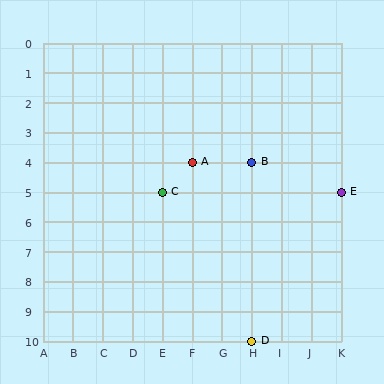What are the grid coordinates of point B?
Point B is at grid coordinates (H, 4).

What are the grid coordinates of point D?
Point D is at grid coordinates (H, 10).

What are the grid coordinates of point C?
Point C is at grid coordinates (E, 5).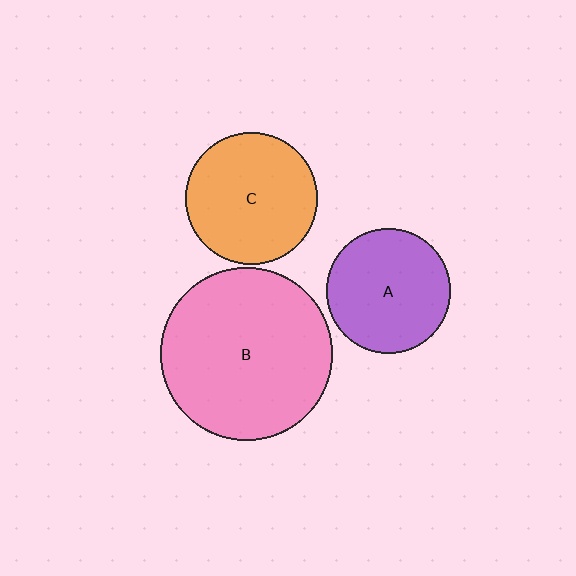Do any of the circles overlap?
No, none of the circles overlap.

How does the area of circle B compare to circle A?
Approximately 1.9 times.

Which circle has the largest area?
Circle B (pink).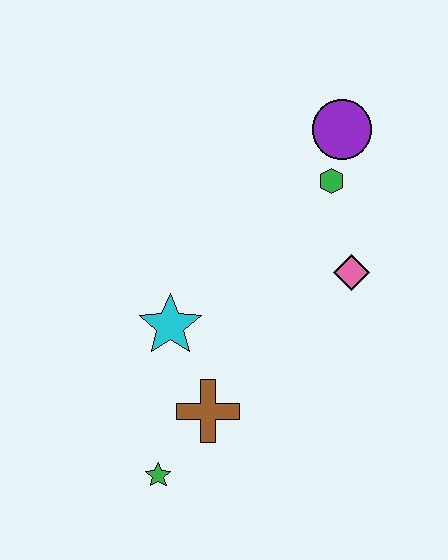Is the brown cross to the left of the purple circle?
Yes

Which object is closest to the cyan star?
The brown cross is closest to the cyan star.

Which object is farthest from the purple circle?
The green star is farthest from the purple circle.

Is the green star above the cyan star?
No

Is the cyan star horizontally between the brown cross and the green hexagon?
No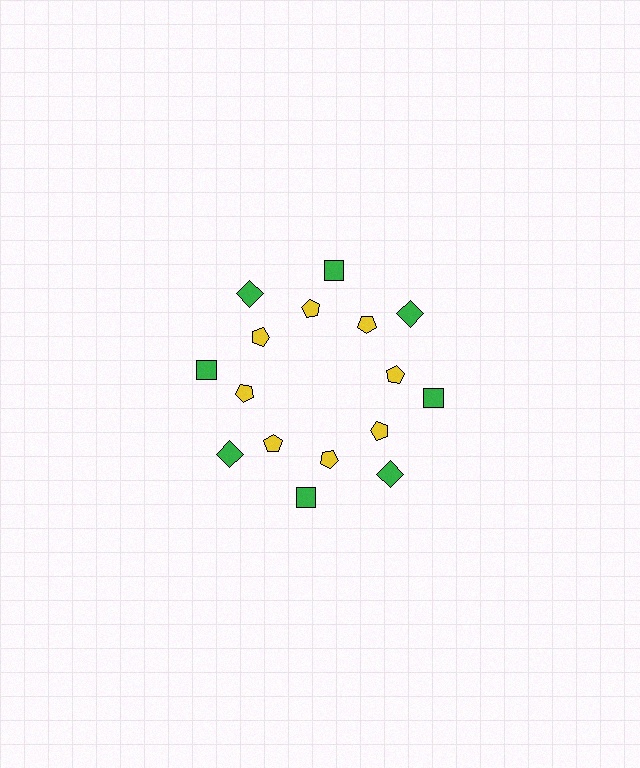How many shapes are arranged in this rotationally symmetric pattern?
There are 16 shapes, arranged in 8 groups of 2.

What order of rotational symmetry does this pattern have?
This pattern has 8-fold rotational symmetry.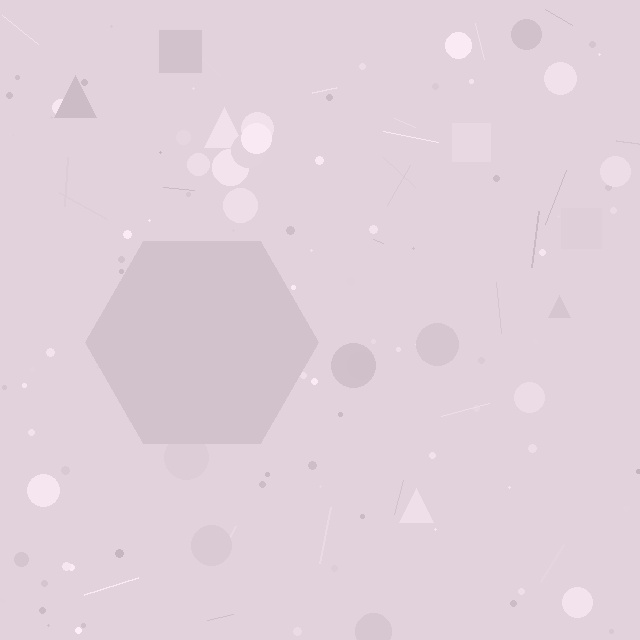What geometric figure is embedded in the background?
A hexagon is embedded in the background.